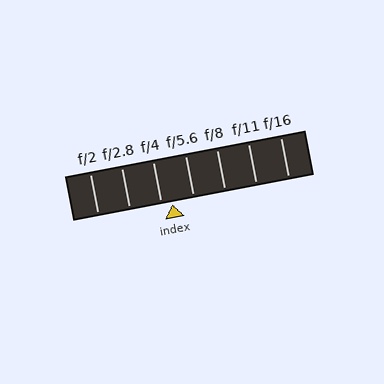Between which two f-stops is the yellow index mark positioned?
The index mark is between f/4 and f/5.6.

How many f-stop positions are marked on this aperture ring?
There are 7 f-stop positions marked.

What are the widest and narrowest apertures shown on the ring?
The widest aperture shown is f/2 and the narrowest is f/16.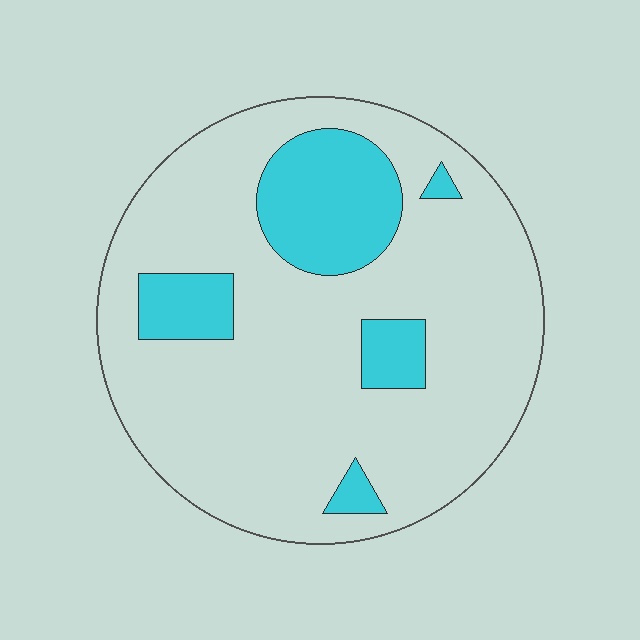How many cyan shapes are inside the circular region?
5.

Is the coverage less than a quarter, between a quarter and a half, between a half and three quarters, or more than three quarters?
Less than a quarter.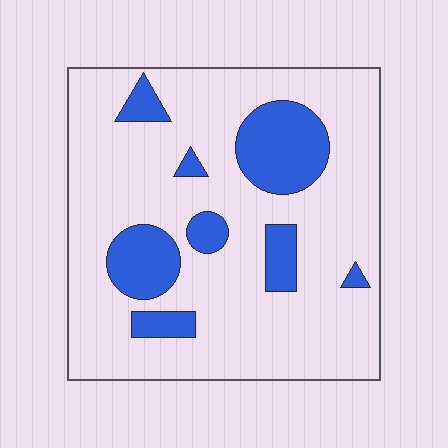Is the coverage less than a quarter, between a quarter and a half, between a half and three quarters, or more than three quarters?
Less than a quarter.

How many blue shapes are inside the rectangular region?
8.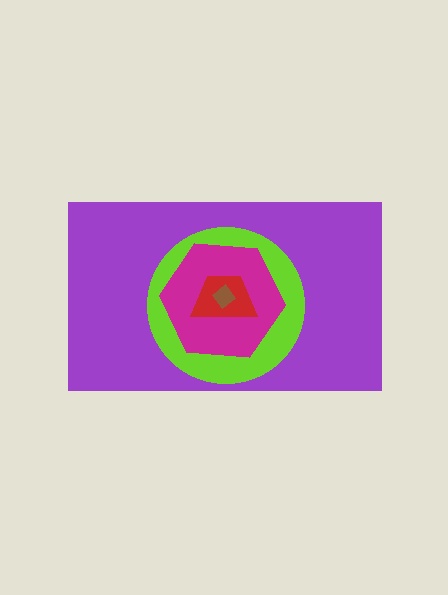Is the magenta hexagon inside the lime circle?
Yes.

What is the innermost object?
The brown diamond.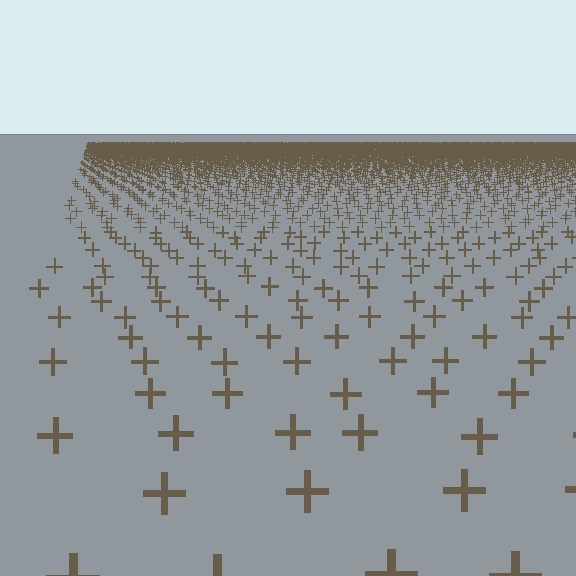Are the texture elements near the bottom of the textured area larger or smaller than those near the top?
Larger. Near the bottom, elements are closer to the viewer and appear at a bigger on-screen size.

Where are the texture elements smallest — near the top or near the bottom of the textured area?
Near the top.